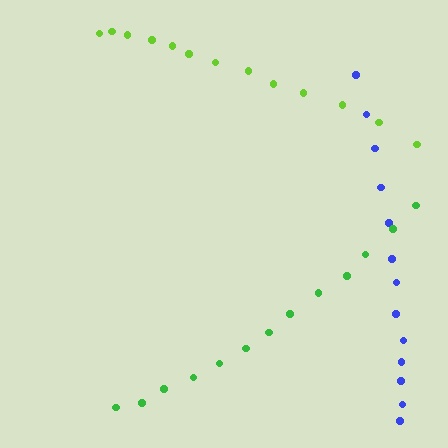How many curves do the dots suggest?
There are 3 distinct paths.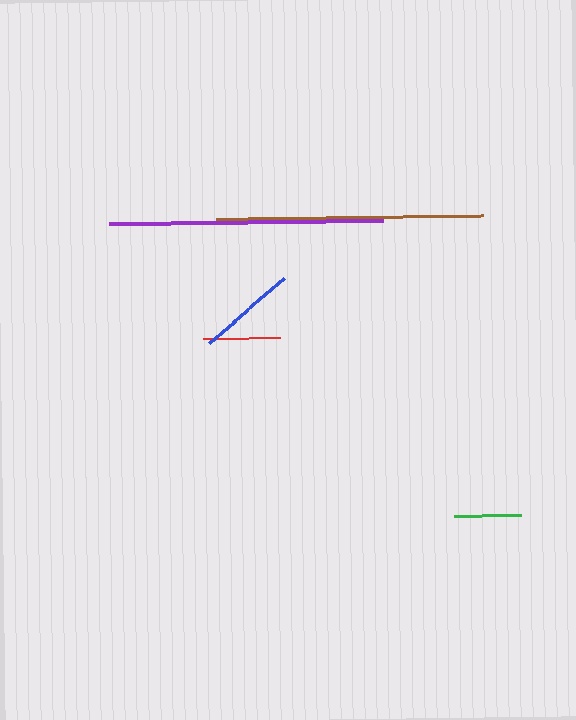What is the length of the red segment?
The red segment is approximately 77 pixels long.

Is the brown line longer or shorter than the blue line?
The brown line is longer than the blue line.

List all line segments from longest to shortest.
From longest to shortest: purple, brown, blue, red, green.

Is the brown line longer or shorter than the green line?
The brown line is longer than the green line.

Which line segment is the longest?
The purple line is the longest at approximately 274 pixels.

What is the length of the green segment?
The green segment is approximately 68 pixels long.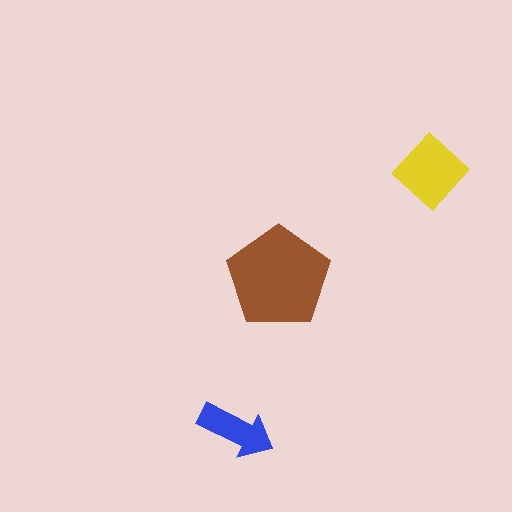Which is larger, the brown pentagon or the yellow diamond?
The brown pentagon.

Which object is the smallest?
The blue arrow.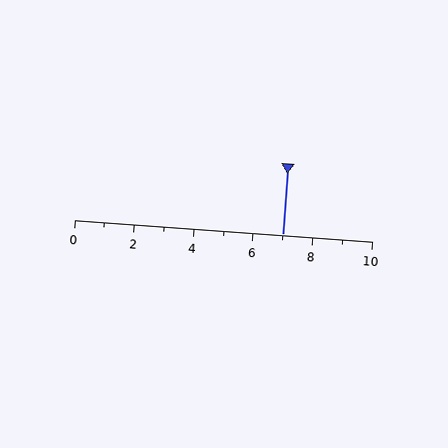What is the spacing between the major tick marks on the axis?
The major ticks are spaced 2 apart.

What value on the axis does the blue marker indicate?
The marker indicates approximately 7.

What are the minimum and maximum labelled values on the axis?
The axis runs from 0 to 10.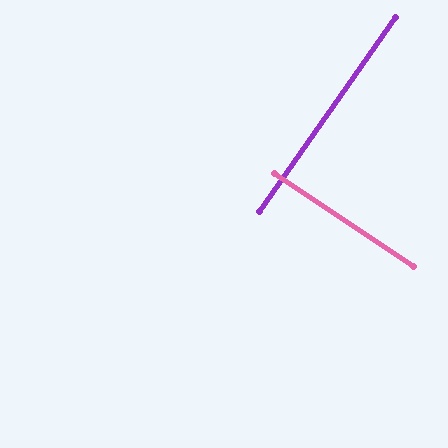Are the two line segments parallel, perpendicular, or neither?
Perpendicular — they meet at approximately 89°.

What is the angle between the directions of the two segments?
Approximately 89 degrees.